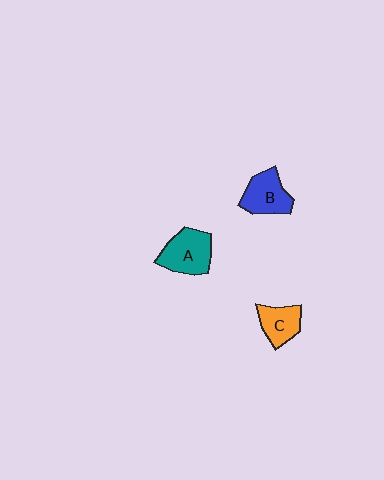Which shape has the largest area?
Shape A (teal).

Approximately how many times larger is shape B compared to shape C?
Approximately 1.2 times.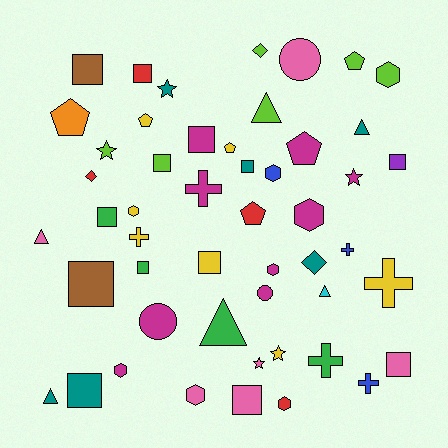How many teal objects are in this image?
There are 6 teal objects.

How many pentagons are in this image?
There are 6 pentagons.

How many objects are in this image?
There are 50 objects.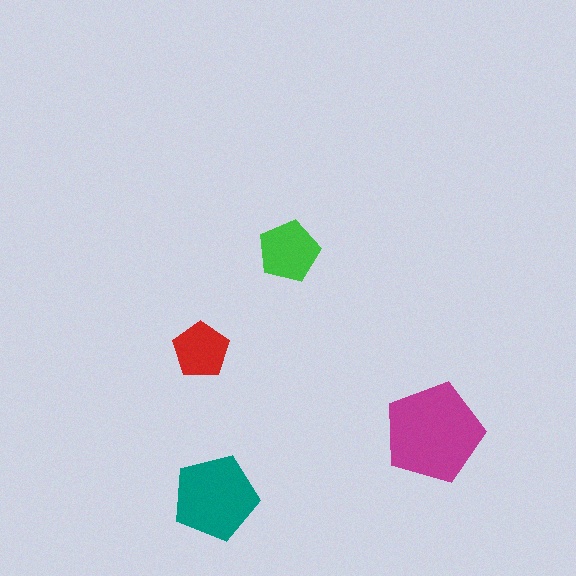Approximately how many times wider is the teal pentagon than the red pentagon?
About 1.5 times wider.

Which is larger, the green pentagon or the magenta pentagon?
The magenta one.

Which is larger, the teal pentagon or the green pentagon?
The teal one.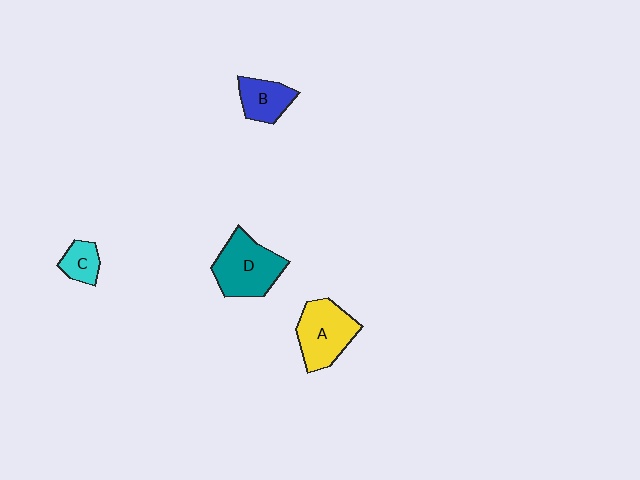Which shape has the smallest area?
Shape C (cyan).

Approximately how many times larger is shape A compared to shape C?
Approximately 2.3 times.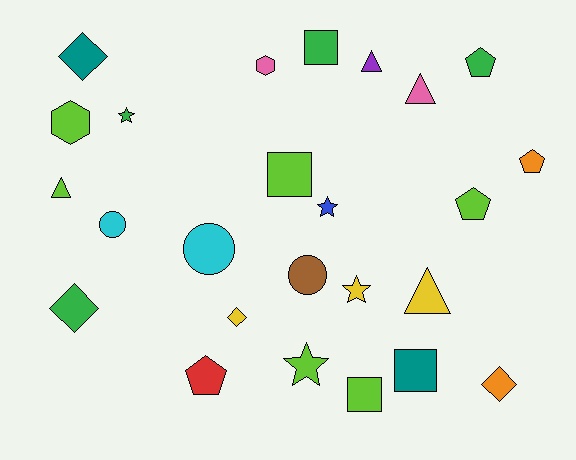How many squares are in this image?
There are 4 squares.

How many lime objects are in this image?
There are 6 lime objects.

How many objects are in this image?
There are 25 objects.